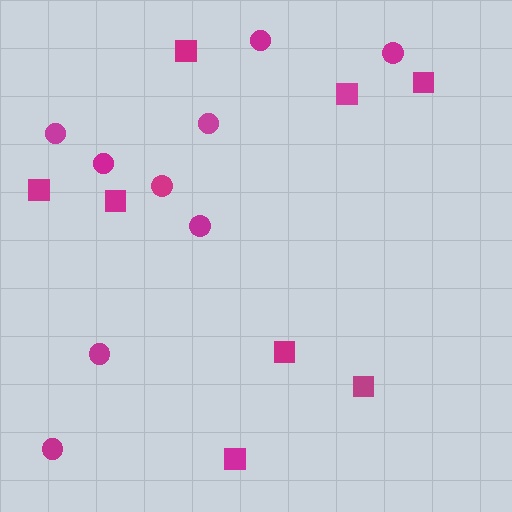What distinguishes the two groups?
There are 2 groups: one group of circles (9) and one group of squares (8).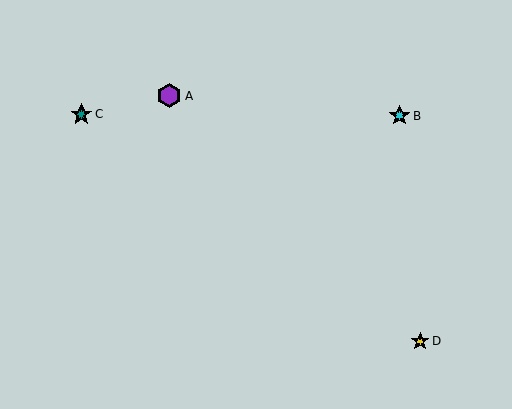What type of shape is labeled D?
Shape D is a yellow star.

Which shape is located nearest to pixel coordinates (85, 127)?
The teal star (labeled C) at (81, 114) is nearest to that location.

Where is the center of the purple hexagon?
The center of the purple hexagon is at (169, 96).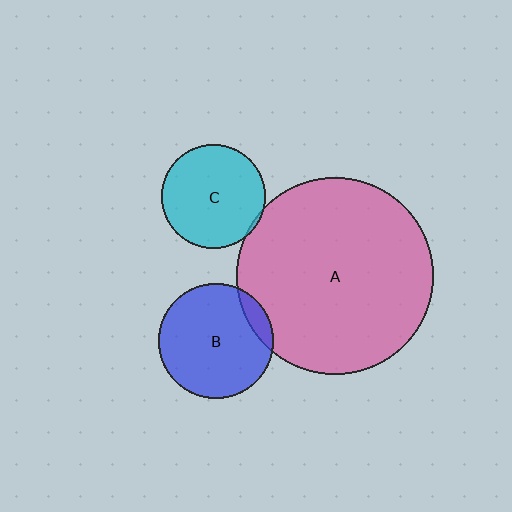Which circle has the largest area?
Circle A (pink).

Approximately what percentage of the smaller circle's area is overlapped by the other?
Approximately 5%.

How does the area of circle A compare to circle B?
Approximately 2.9 times.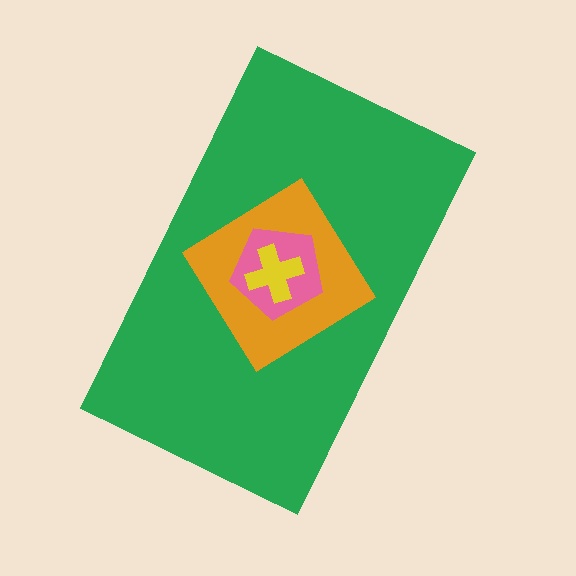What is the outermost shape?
The green rectangle.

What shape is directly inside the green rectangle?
The orange diamond.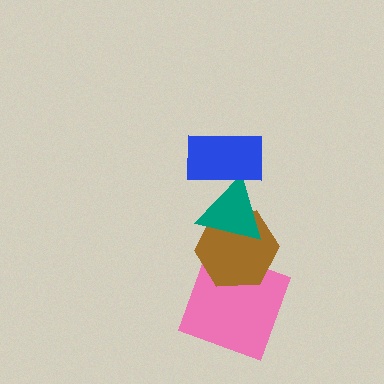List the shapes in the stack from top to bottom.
From top to bottom: the blue rectangle, the teal triangle, the brown hexagon, the pink square.